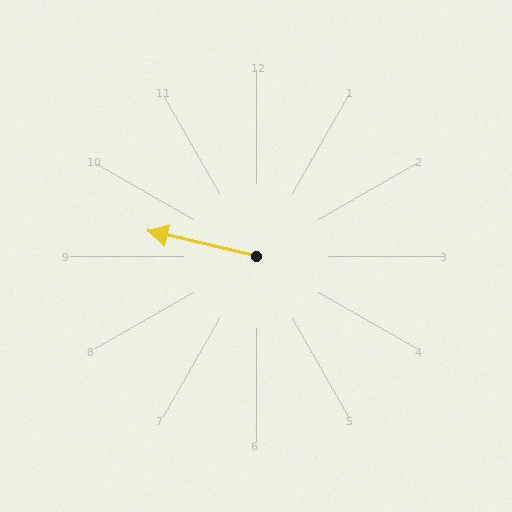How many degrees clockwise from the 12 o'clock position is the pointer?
Approximately 283 degrees.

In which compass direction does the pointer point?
West.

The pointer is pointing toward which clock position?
Roughly 9 o'clock.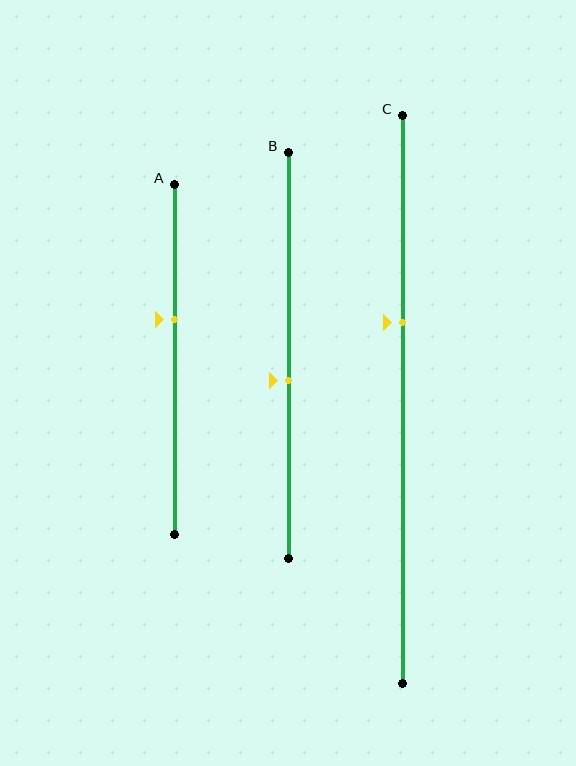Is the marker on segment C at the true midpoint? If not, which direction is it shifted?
No, the marker on segment C is shifted upward by about 14% of the segment length.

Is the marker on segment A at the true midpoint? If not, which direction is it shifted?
No, the marker on segment A is shifted upward by about 11% of the segment length.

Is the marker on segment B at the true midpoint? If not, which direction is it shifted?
No, the marker on segment B is shifted downward by about 6% of the segment length.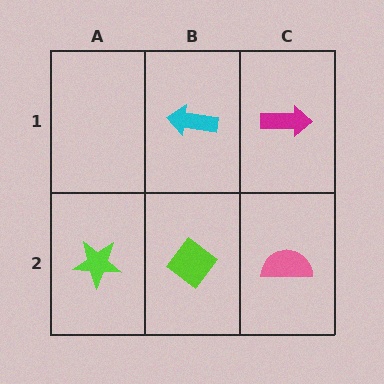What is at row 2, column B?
A lime diamond.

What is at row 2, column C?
A pink semicircle.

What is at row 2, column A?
A lime star.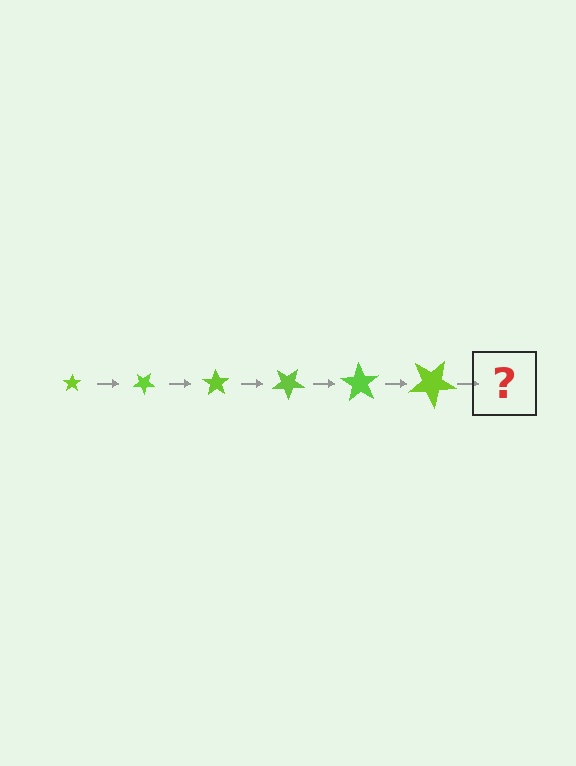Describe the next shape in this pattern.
It should be a star, larger than the previous one and rotated 210 degrees from the start.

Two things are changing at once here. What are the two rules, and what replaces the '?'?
The two rules are that the star grows larger each step and it rotates 35 degrees each step. The '?' should be a star, larger than the previous one and rotated 210 degrees from the start.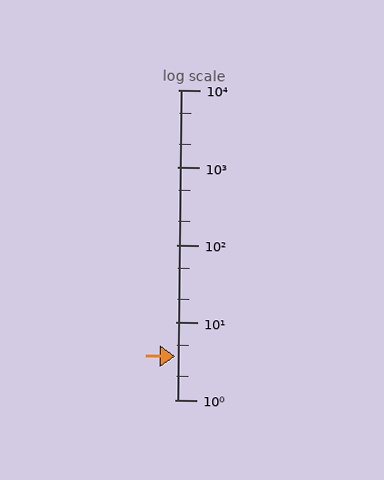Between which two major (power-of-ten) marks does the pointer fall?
The pointer is between 1 and 10.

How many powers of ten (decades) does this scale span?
The scale spans 4 decades, from 1 to 10000.